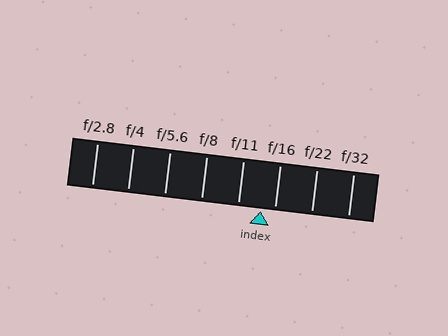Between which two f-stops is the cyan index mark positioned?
The index mark is between f/11 and f/16.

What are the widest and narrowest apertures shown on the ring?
The widest aperture shown is f/2.8 and the narrowest is f/32.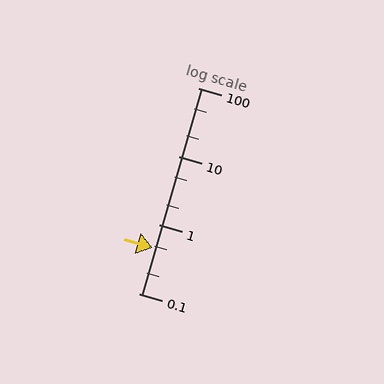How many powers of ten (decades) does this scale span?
The scale spans 3 decades, from 0.1 to 100.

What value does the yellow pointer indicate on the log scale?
The pointer indicates approximately 0.46.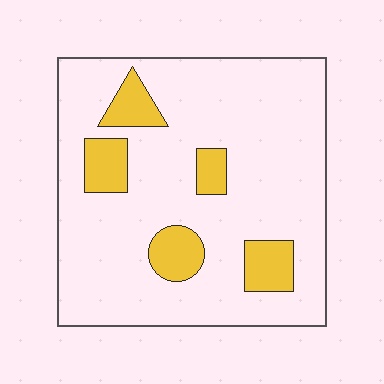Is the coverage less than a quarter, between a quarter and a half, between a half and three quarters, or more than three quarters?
Less than a quarter.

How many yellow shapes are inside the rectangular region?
5.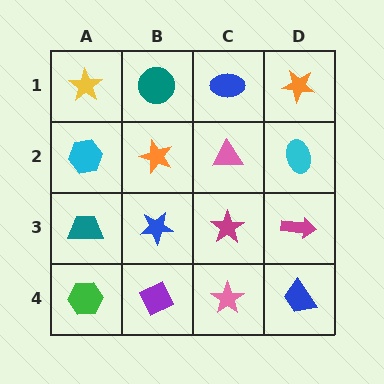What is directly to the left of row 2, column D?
A pink triangle.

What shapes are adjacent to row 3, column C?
A pink triangle (row 2, column C), a pink star (row 4, column C), a blue star (row 3, column B), a magenta arrow (row 3, column D).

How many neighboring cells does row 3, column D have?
3.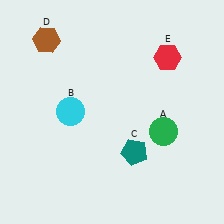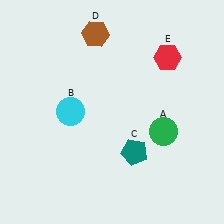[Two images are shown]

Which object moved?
The brown hexagon (D) moved right.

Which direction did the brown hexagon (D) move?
The brown hexagon (D) moved right.